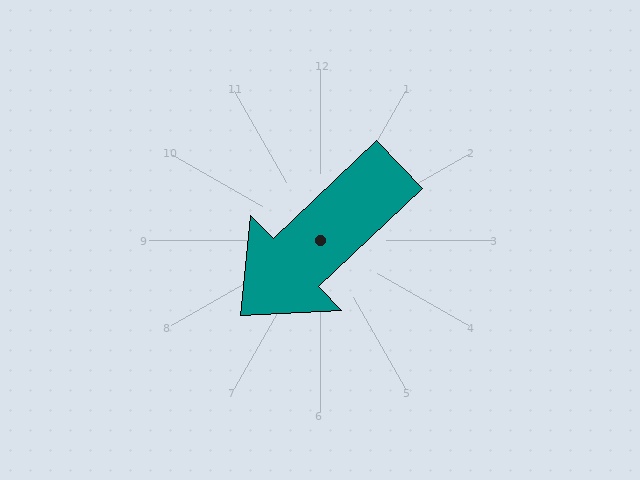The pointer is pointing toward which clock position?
Roughly 8 o'clock.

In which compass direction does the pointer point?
Southwest.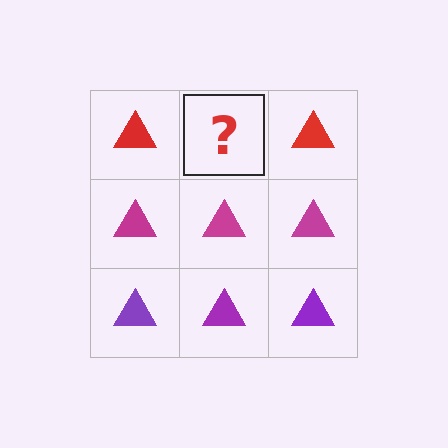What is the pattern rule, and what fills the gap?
The rule is that each row has a consistent color. The gap should be filled with a red triangle.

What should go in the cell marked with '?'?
The missing cell should contain a red triangle.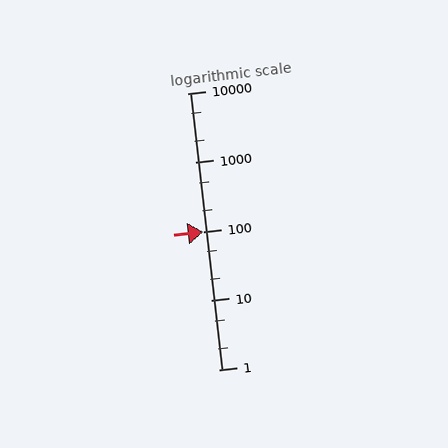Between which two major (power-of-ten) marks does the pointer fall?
The pointer is between 100 and 1000.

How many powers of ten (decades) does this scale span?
The scale spans 4 decades, from 1 to 10000.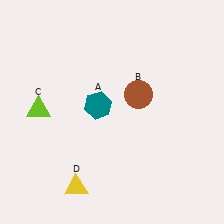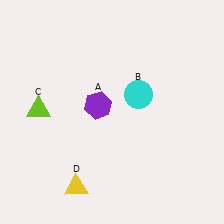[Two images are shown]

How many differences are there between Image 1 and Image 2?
There are 2 differences between the two images.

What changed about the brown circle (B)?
In Image 1, B is brown. In Image 2, it changed to cyan.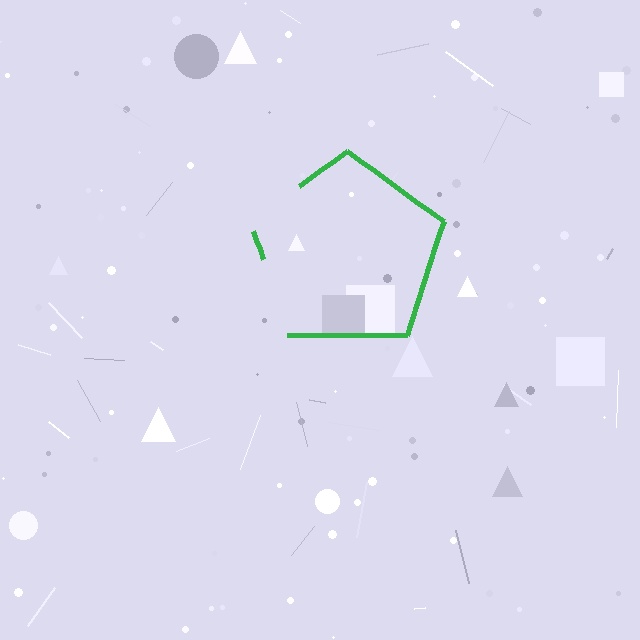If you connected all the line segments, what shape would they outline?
They would outline a pentagon.